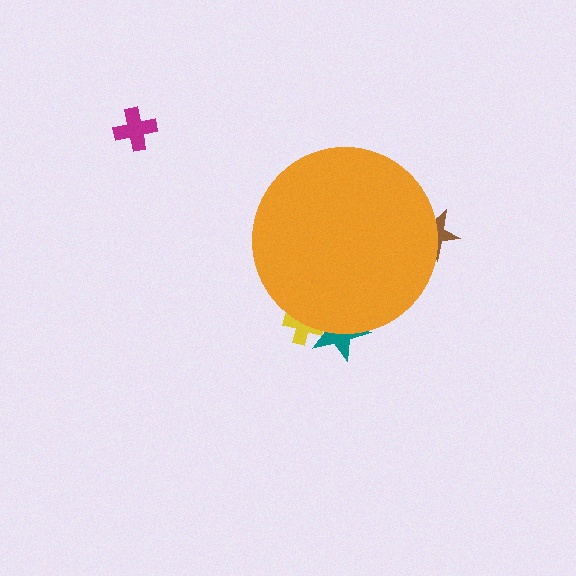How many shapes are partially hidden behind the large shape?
3 shapes are partially hidden.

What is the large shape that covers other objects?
An orange circle.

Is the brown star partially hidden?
Yes, the brown star is partially hidden behind the orange circle.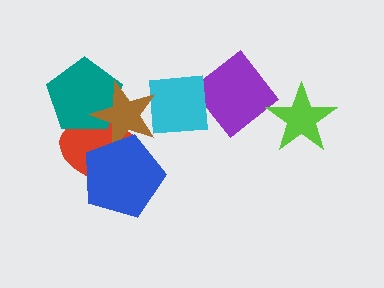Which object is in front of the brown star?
The blue pentagon is in front of the brown star.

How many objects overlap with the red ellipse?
3 objects overlap with the red ellipse.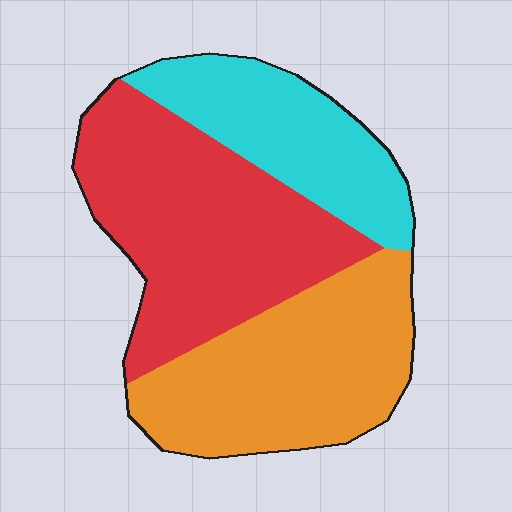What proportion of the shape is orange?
Orange takes up about one third (1/3) of the shape.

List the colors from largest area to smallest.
From largest to smallest: red, orange, cyan.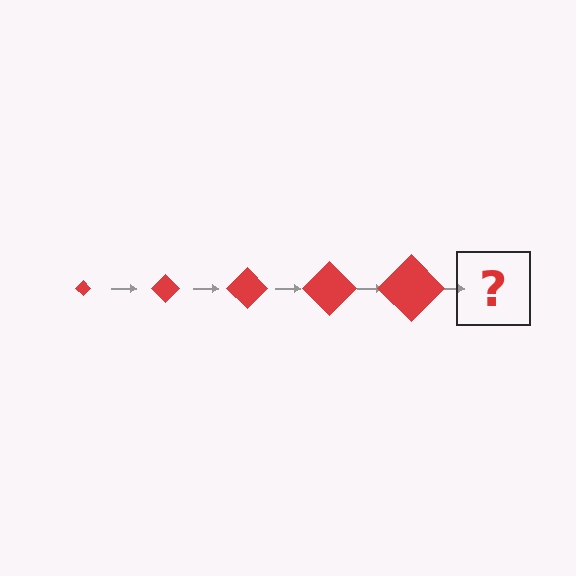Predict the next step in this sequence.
The next step is a red diamond, larger than the previous one.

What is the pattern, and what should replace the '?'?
The pattern is that the diamond gets progressively larger each step. The '?' should be a red diamond, larger than the previous one.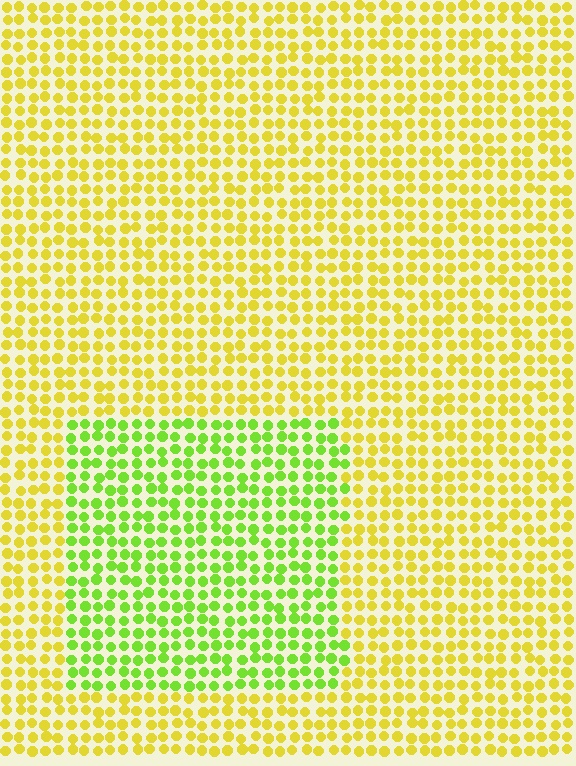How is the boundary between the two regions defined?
The boundary is defined purely by a slight shift in hue (about 41 degrees). Spacing, size, and orientation are identical on both sides.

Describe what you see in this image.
The image is filled with small yellow elements in a uniform arrangement. A rectangle-shaped region is visible where the elements are tinted to a slightly different hue, forming a subtle color boundary.